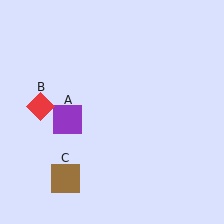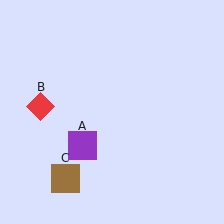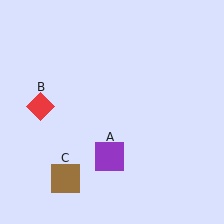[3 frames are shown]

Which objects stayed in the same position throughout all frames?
Red diamond (object B) and brown square (object C) remained stationary.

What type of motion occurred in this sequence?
The purple square (object A) rotated counterclockwise around the center of the scene.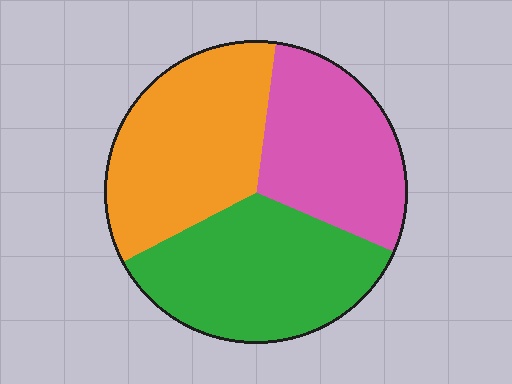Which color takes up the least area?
Pink, at roughly 30%.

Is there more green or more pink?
Green.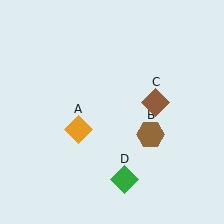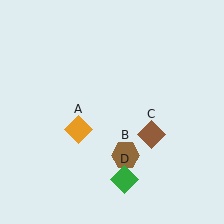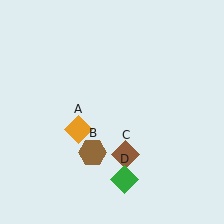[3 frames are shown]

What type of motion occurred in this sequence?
The brown hexagon (object B), brown diamond (object C) rotated clockwise around the center of the scene.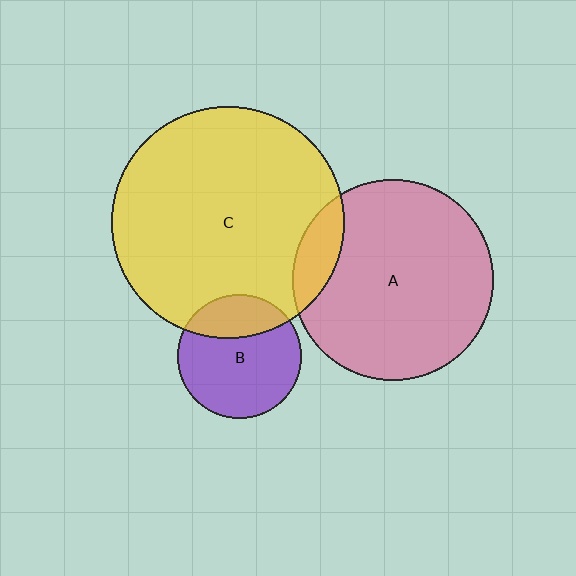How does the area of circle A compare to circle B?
Approximately 2.6 times.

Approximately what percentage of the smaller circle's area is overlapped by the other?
Approximately 10%.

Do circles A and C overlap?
Yes.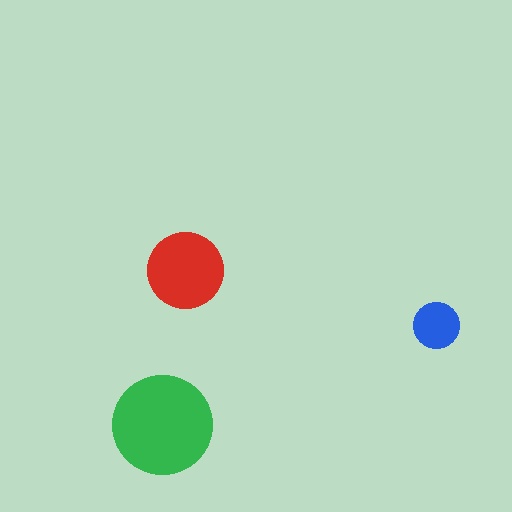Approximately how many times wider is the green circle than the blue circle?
About 2 times wider.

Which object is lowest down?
The green circle is bottommost.